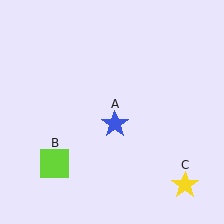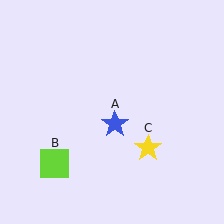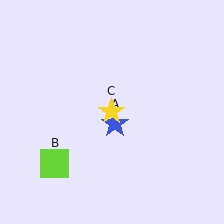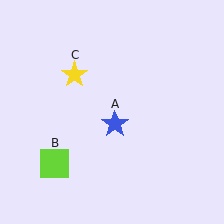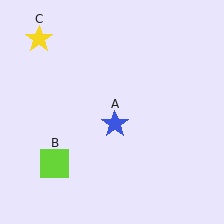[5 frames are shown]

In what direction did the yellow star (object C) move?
The yellow star (object C) moved up and to the left.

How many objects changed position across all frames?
1 object changed position: yellow star (object C).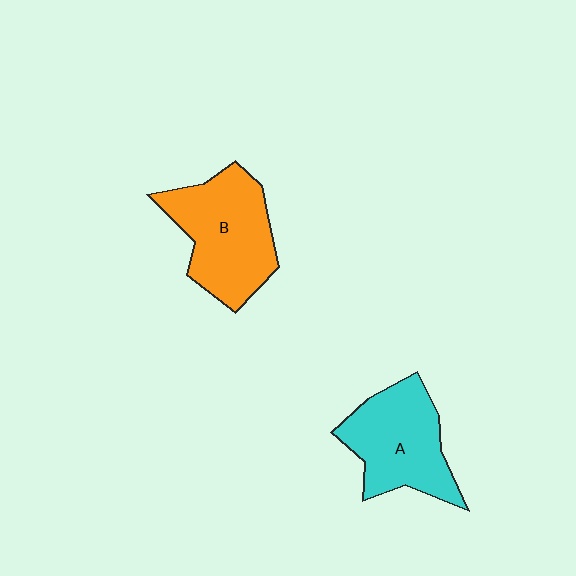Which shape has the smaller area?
Shape A (cyan).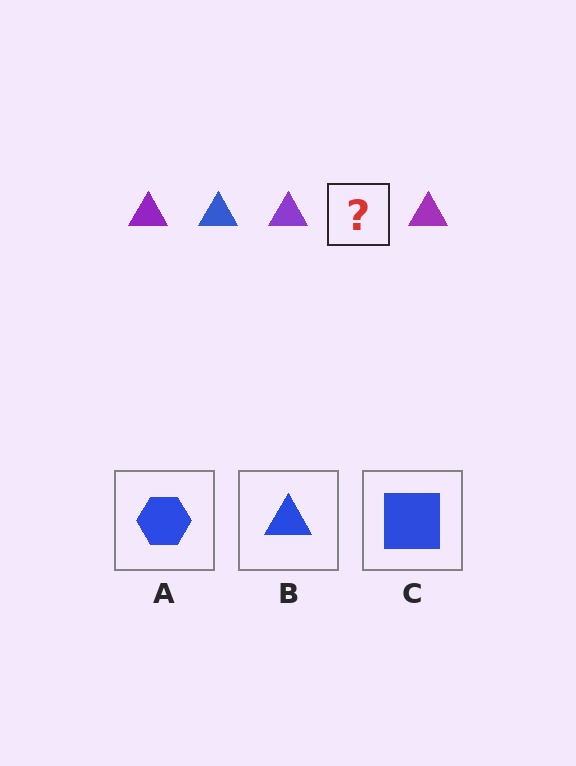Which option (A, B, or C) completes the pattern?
B.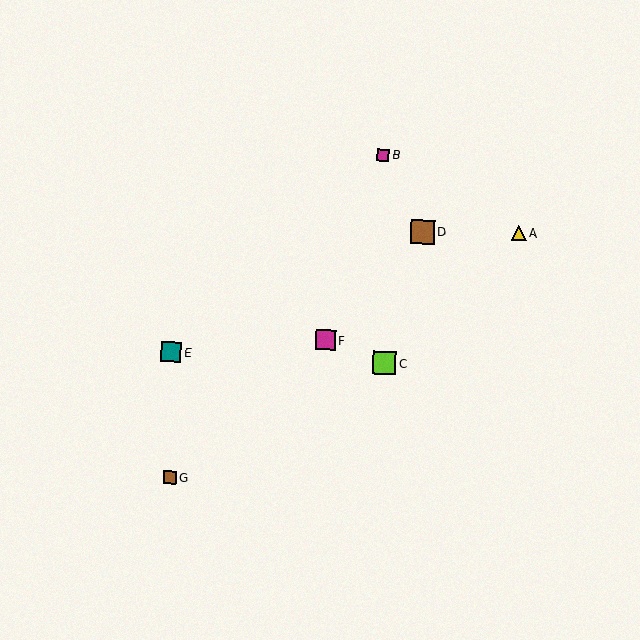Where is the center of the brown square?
The center of the brown square is at (170, 477).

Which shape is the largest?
The brown square (labeled D) is the largest.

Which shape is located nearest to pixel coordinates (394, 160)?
The magenta square (labeled B) at (383, 155) is nearest to that location.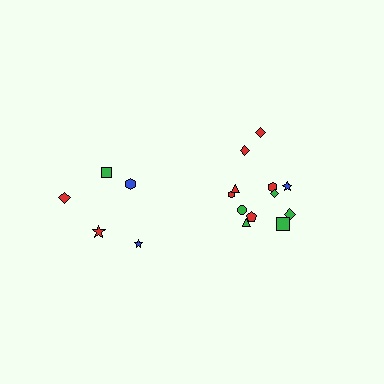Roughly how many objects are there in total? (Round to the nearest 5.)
Roughly 15 objects in total.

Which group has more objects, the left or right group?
The right group.